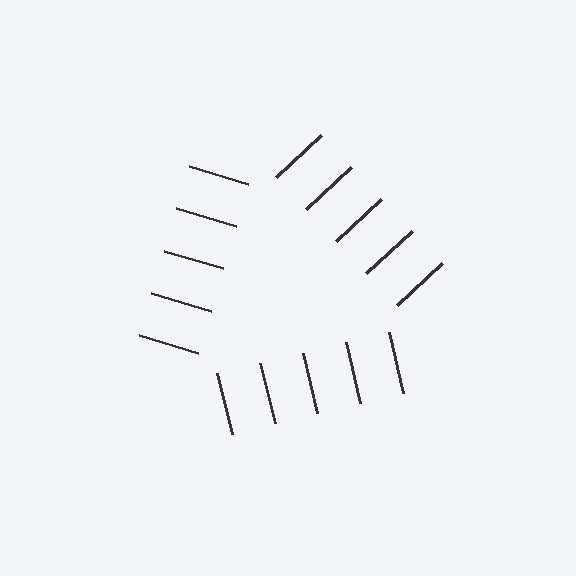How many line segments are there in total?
15 — 5 along each of the 3 edges.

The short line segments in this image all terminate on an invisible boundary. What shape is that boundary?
An illusory triangle — the line segments terminate on its edges but no continuous stroke is drawn.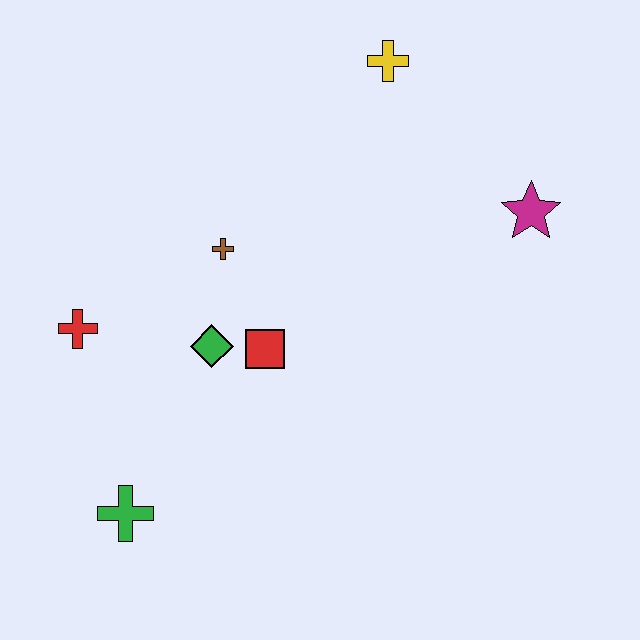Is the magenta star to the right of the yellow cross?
Yes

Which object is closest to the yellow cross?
The magenta star is closest to the yellow cross.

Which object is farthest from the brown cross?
The magenta star is farthest from the brown cross.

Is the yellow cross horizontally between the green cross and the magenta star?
Yes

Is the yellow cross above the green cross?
Yes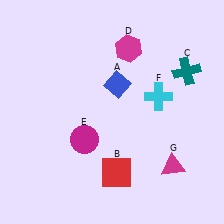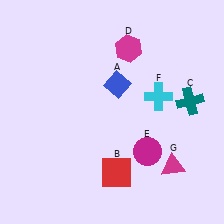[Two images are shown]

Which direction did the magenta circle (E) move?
The magenta circle (E) moved right.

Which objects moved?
The objects that moved are: the teal cross (C), the magenta circle (E).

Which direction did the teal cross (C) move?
The teal cross (C) moved down.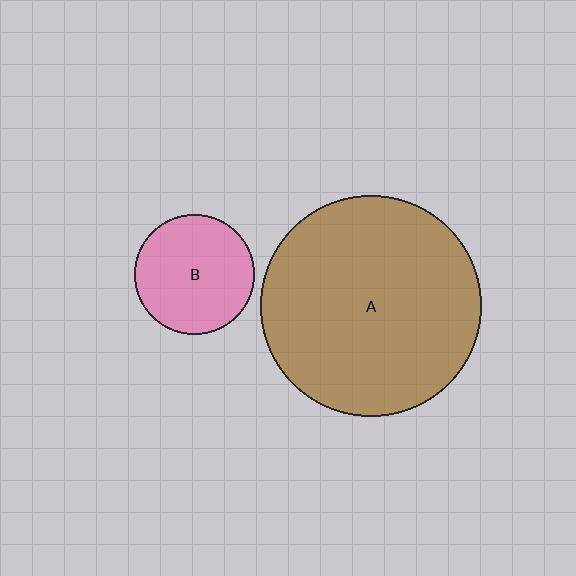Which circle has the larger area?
Circle A (brown).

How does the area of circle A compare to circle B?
Approximately 3.4 times.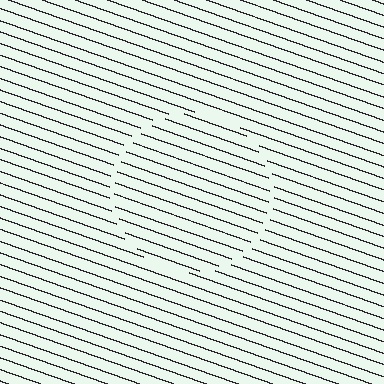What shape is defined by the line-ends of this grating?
An illusory circle. The interior of the shape contains the same grating, shifted by half a period — the contour is defined by the phase discontinuity where line-ends from the inner and outer gratings abut.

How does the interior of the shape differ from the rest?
The interior of the shape contains the same grating, shifted by half a period — the contour is defined by the phase discontinuity where line-ends from the inner and outer gratings abut.